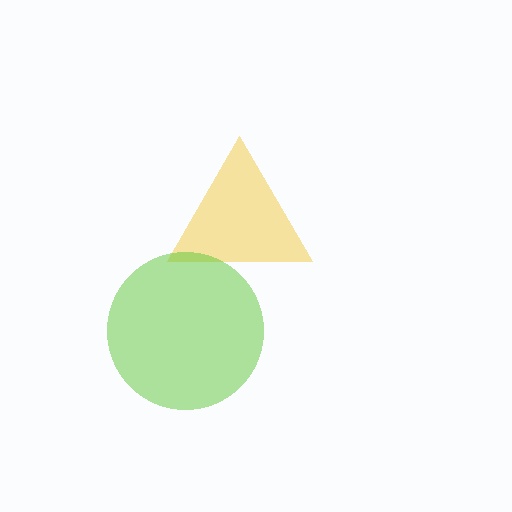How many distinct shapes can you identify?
There are 2 distinct shapes: a yellow triangle, a lime circle.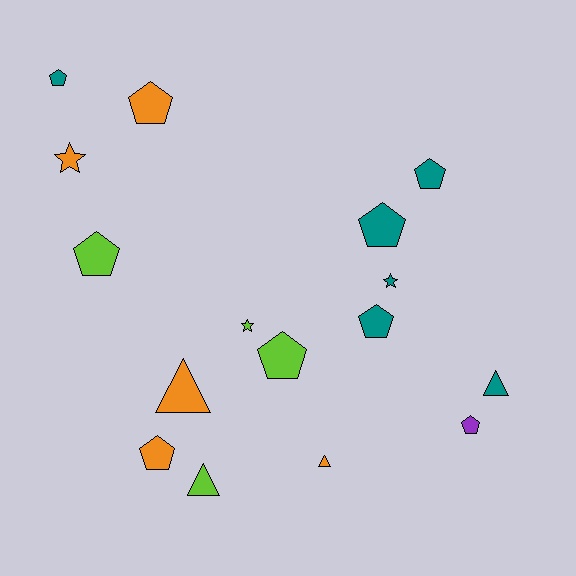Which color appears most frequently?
Teal, with 6 objects.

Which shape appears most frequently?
Pentagon, with 9 objects.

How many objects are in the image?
There are 16 objects.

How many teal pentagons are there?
There are 4 teal pentagons.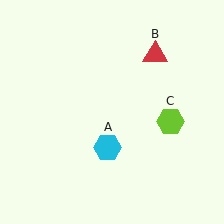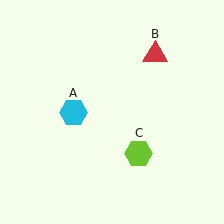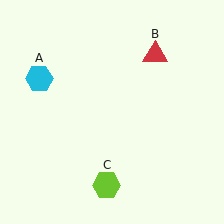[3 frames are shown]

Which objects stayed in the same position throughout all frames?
Red triangle (object B) remained stationary.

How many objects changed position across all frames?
2 objects changed position: cyan hexagon (object A), lime hexagon (object C).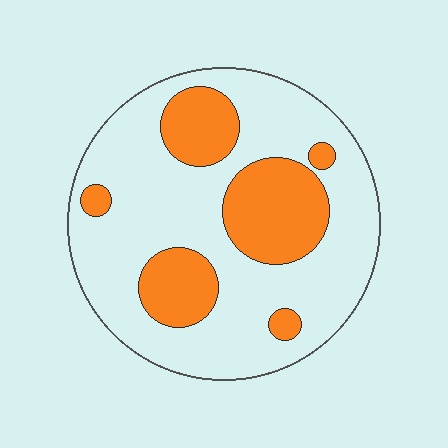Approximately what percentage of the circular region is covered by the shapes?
Approximately 30%.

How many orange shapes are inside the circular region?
6.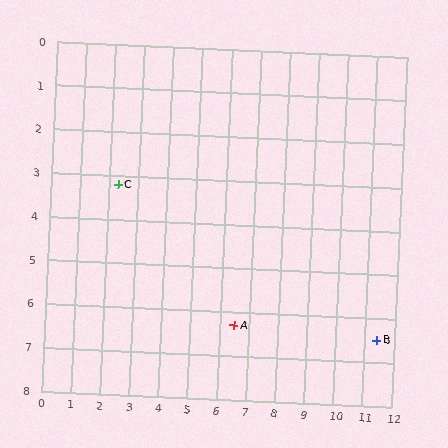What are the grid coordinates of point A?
Point A is at approximately (6.5, 6.3).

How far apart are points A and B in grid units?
Points A and B are about 4.9 grid units apart.